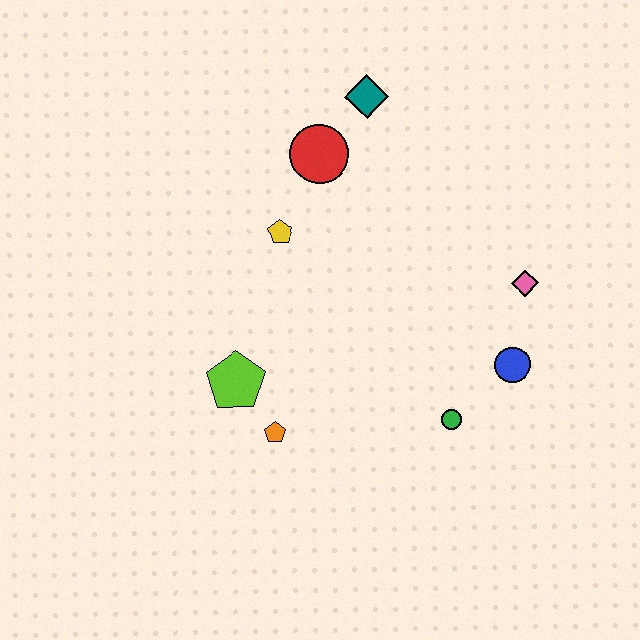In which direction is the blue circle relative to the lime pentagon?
The blue circle is to the right of the lime pentagon.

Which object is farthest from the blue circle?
The teal diamond is farthest from the blue circle.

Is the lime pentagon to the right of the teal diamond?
No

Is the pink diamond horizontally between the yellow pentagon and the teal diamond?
No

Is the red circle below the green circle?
No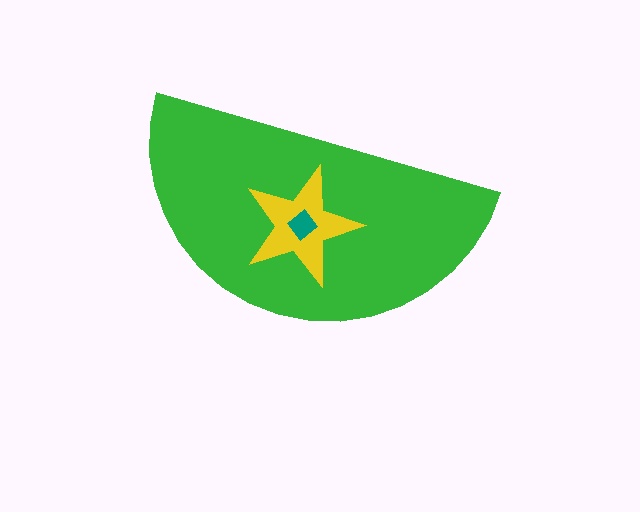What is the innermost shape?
The teal diamond.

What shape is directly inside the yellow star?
The teal diamond.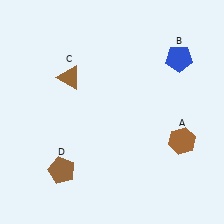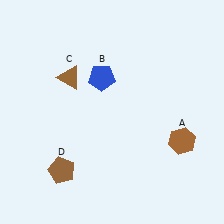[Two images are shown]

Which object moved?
The blue pentagon (B) moved left.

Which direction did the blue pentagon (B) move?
The blue pentagon (B) moved left.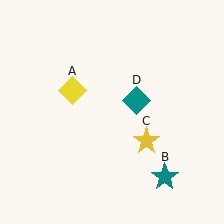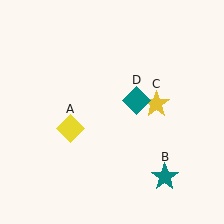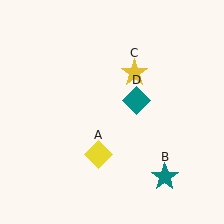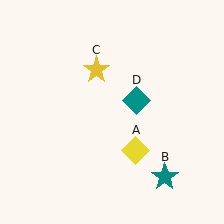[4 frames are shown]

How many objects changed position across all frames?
2 objects changed position: yellow diamond (object A), yellow star (object C).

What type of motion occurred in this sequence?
The yellow diamond (object A), yellow star (object C) rotated counterclockwise around the center of the scene.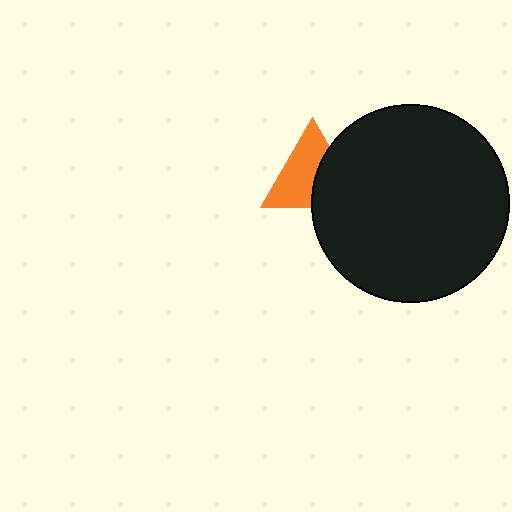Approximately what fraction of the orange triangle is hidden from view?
Roughly 39% of the orange triangle is hidden behind the black circle.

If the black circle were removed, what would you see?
You would see the complete orange triangle.